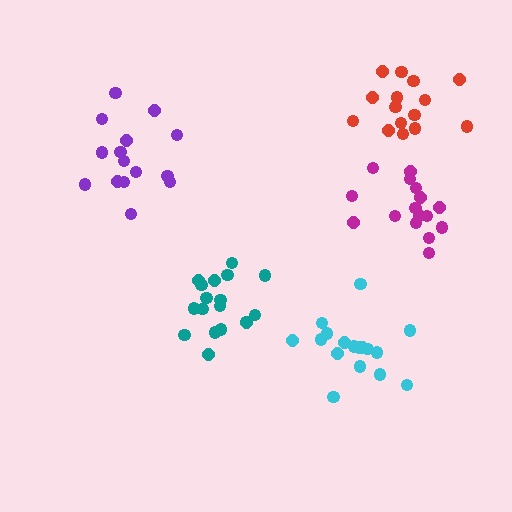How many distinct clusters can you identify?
There are 5 distinct clusters.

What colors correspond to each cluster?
The clusters are colored: purple, red, magenta, cyan, teal.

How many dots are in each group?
Group 1: 15 dots, Group 2: 16 dots, Group 3: 16 dots, Group 4: 17 dots, Group 5: 19 dots (83 total).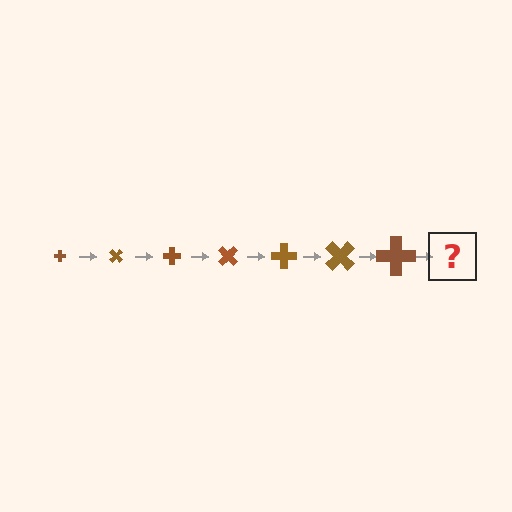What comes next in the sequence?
The next element should be a cross, larger than the previous one and rotated 315 degrees from the start.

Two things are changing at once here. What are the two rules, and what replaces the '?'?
The two rules are that the cross grows larger each step and it rotates 45 degrees each step. The '?' should be a cross, larger than the previous one and rotated 315 degrees from the start.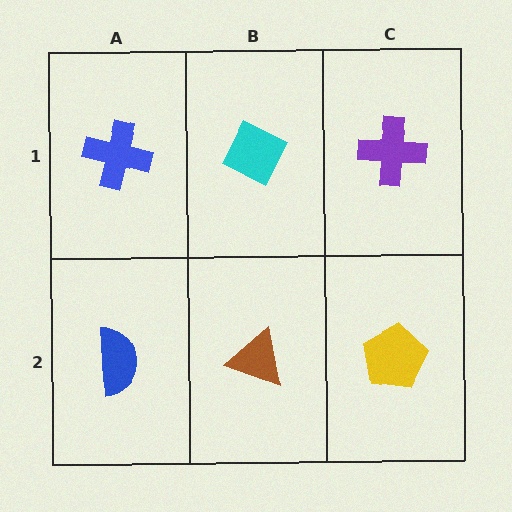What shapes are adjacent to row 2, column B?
A cyan diamond (row 1, column B), a blue semicircle (row 2, column A), a yellow pentagon (row 2, column C).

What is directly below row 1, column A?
A blue semicircle.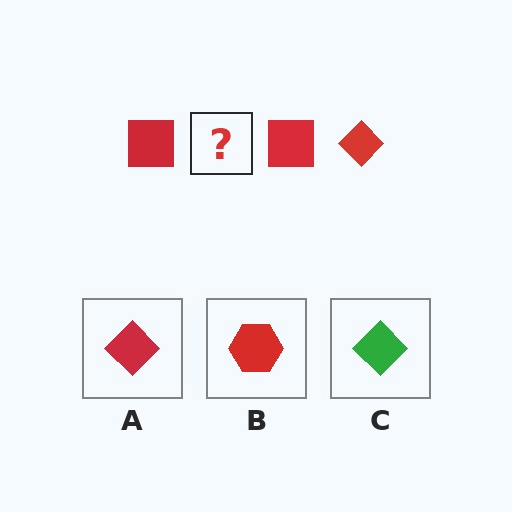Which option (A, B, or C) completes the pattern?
A.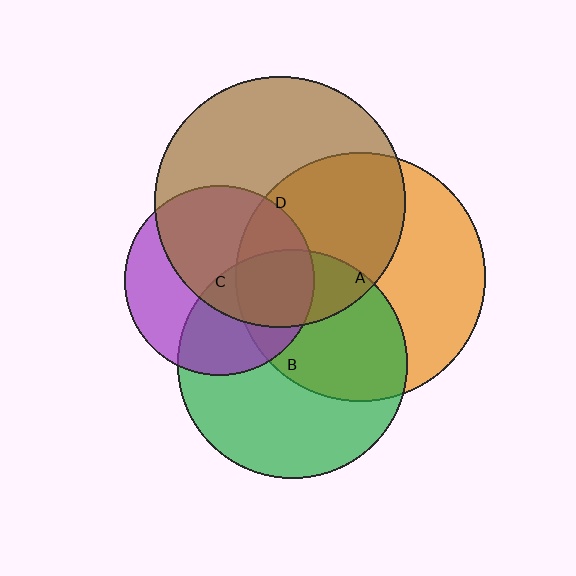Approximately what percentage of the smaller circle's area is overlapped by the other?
Approximately 45%.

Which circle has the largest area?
Circle D (brown).